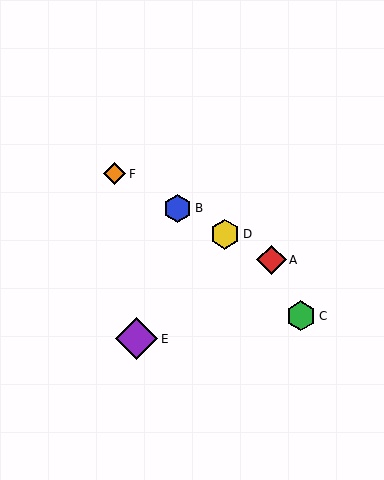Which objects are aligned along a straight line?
Objects A, B, D, F are aligned along a straight line.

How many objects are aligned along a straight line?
4 objects (A, B, D, F) are aligned along a straight line.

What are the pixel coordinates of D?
Object D is at (225, 234).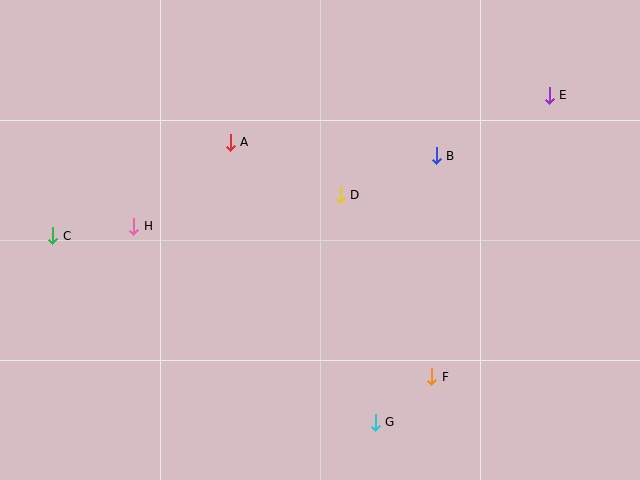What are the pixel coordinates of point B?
Point B is at (436, 156).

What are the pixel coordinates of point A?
Point A is at (230, 142).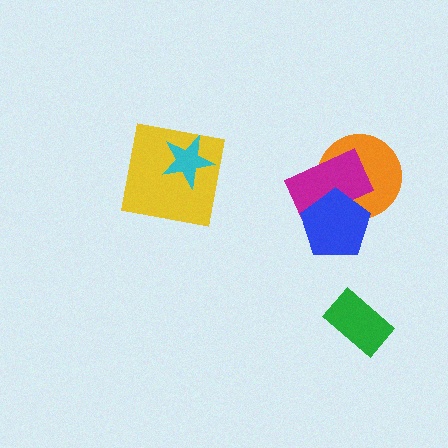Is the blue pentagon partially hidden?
No, no other shape covers it.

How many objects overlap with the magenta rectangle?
2 objects overlap with the magenta rectangle.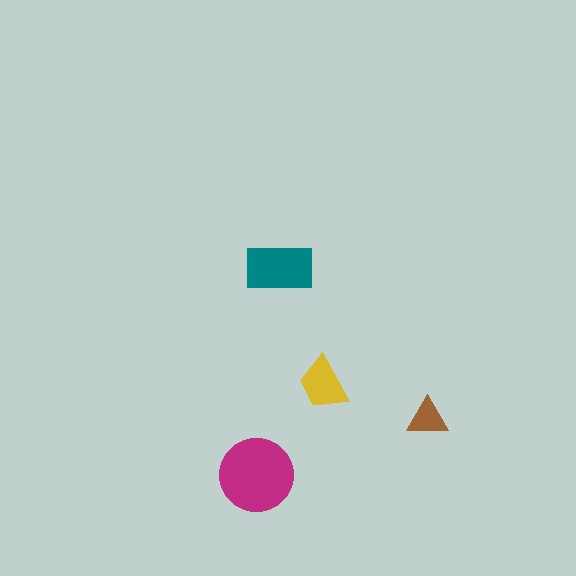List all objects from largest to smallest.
The magenta circle, the teal rectangle, the yellow trapezoid, the brown triangle.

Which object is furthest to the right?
The brown triangle is rightmost.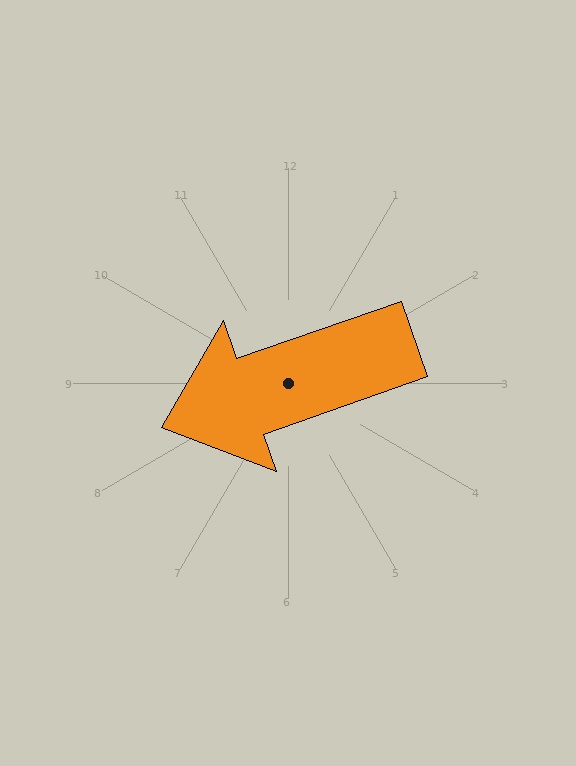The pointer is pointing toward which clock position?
Roughly 8 o'clock.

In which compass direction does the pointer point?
West.